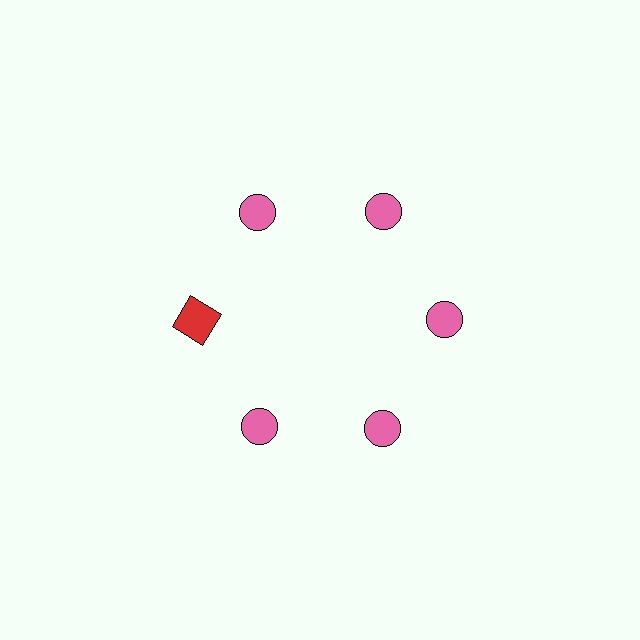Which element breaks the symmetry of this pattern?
The red square at roughly the 9 o'clock position breaks the symmetry. All other shapes are pink circles.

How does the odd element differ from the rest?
It differs in both color (red instead of pink) and shape (square instead of circle).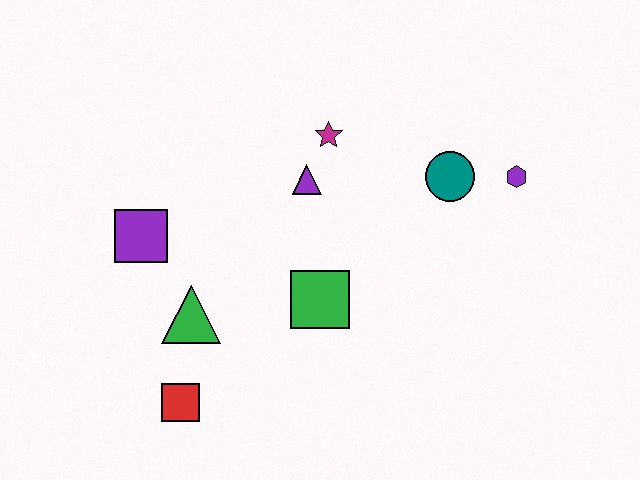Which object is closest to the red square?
The green triangle is closest to the red square.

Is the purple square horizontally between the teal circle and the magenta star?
No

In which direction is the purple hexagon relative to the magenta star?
The purple hexagon is to the right of the magenta star.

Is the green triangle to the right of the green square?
No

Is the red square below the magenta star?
Yes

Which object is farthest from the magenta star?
The red square is farthest from the magenta star.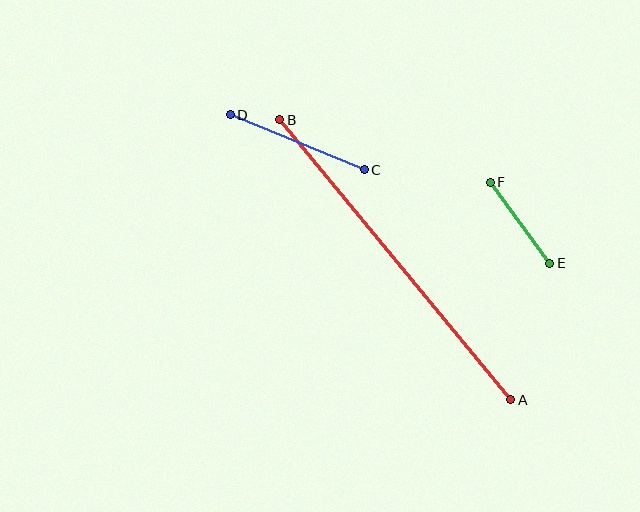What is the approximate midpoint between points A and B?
The midpoint is at approximately (395, 260) pixels.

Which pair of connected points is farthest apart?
Points A and B are farthest apart.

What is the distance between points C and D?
The distance is approximately 145 pixels.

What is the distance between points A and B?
The distance is approximately 363 pixels.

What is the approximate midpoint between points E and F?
The midpoint is at approximately (520, 223) pixels.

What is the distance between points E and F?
The distance is approximately 100 pixels.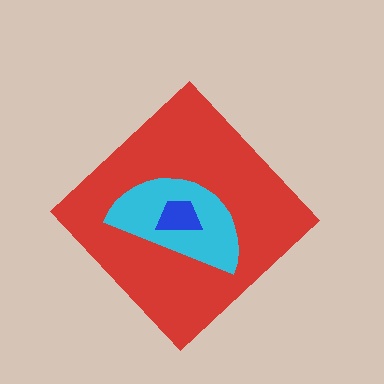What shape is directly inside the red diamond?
The cyan semicircle.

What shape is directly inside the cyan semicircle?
The blue trapezoid.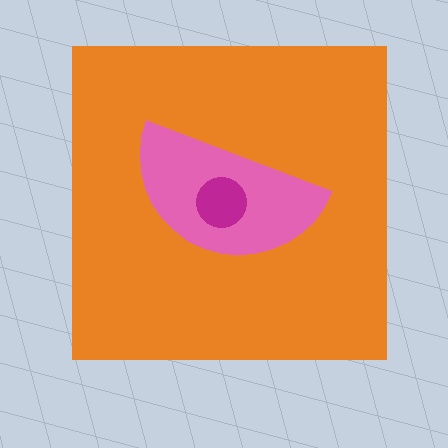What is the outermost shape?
The orange square.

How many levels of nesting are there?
3.